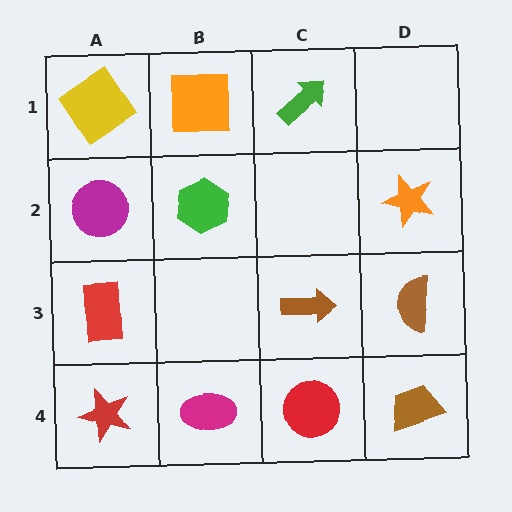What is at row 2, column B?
A green hexagon.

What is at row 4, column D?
A brown trapezoid.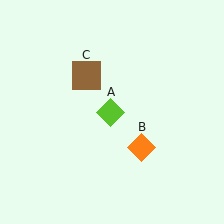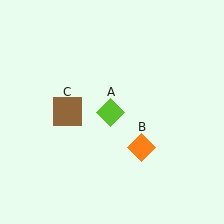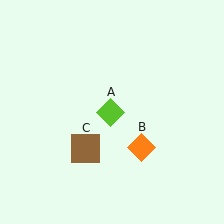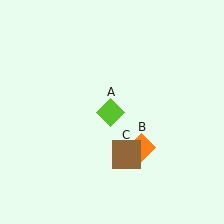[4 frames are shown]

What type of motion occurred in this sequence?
The brown square (object C) rotated counterclockwise around the center of the scene.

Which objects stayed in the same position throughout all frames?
Lime diamond (object A) and orange diamond (object B) remained stationary.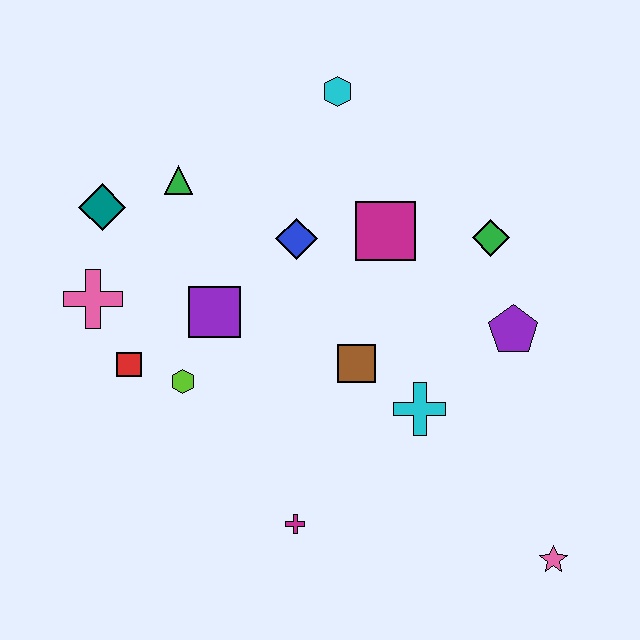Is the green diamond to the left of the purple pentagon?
Yes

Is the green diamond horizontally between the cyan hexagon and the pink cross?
No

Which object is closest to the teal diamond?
The green triangle is closest to the teal diamond.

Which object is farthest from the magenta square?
The pink star is farthest from the magenta square.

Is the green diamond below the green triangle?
Yes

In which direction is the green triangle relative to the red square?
The green triangle is above the red square.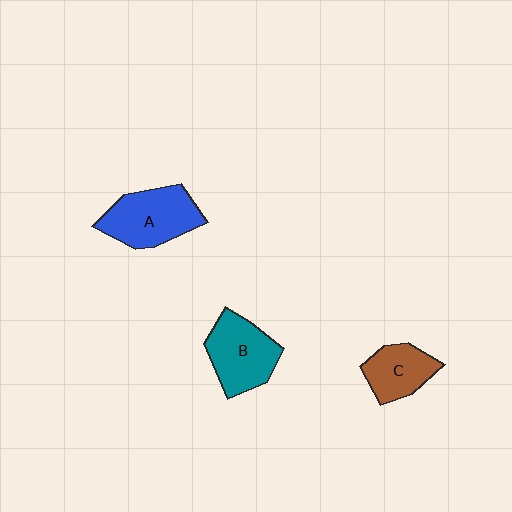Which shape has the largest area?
Shape A (blue).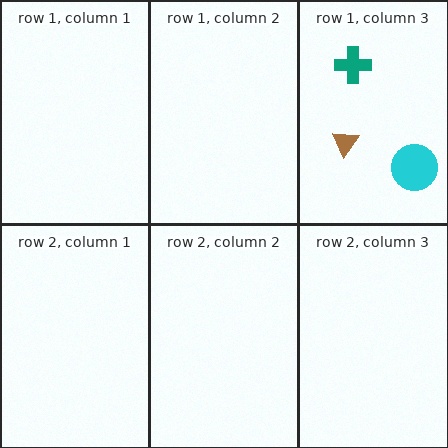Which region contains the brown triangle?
The row 1, column 3 region.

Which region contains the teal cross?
The row 1, column 3 region.